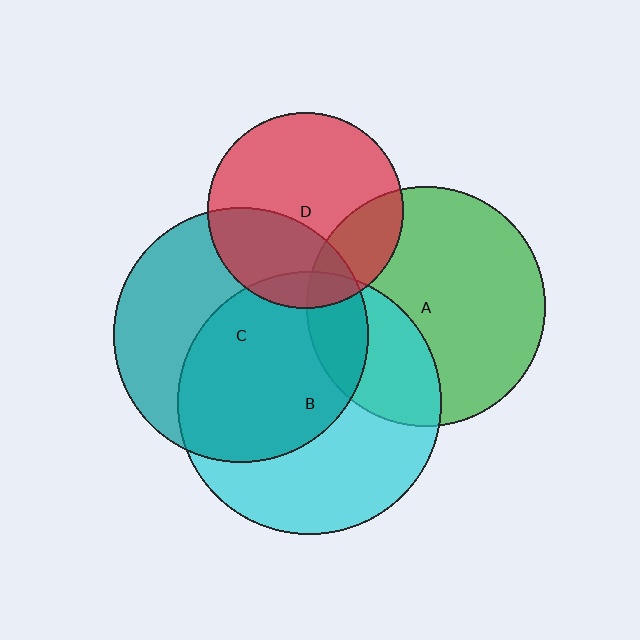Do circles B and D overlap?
Yes.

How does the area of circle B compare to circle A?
Approximately 1.2 times.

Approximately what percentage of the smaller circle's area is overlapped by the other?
Approximately 10%.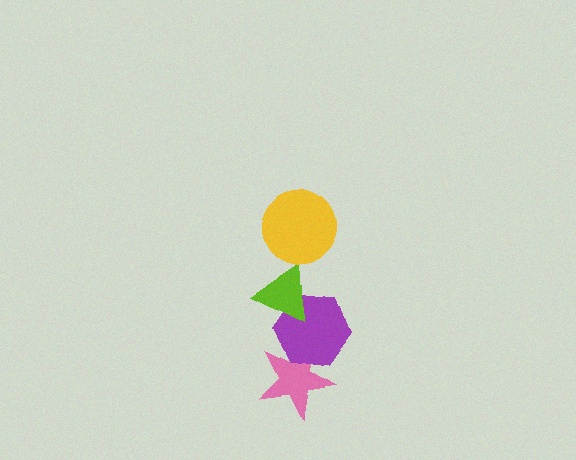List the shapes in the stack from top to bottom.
From top to bottom: the yellow circle, the lime triangle, the purple hexagon, the pink star.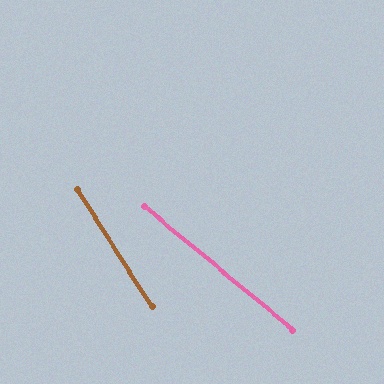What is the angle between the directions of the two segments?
Approximately 18 degrees.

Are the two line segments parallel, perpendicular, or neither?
Neither parallel nor perpendicular — they differ by about 18°.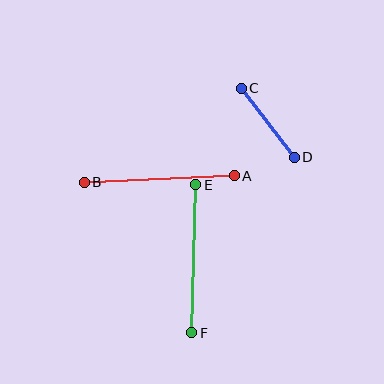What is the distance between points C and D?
The distance is approximately 87 pixels.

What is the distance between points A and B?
The distance is approximately 150 pixels.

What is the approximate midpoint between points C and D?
The midpoint is at approximately (268, 123) pixels.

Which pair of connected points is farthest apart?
Points A and B are farthest apart.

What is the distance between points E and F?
The distance is approximately 148 pixels.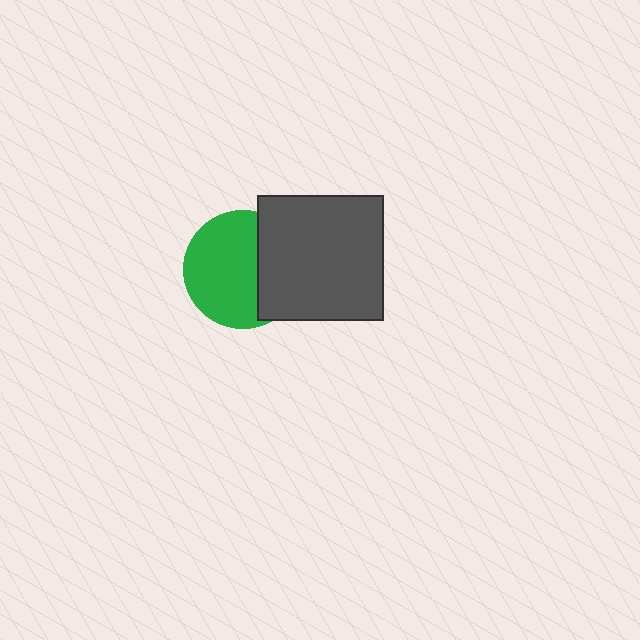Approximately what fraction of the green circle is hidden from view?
Roughly 34% of the green circle is hidden behind the dark gray square.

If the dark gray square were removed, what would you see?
You would see the complete green circle.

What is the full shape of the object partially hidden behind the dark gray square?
The partially hidden object is a green circle.